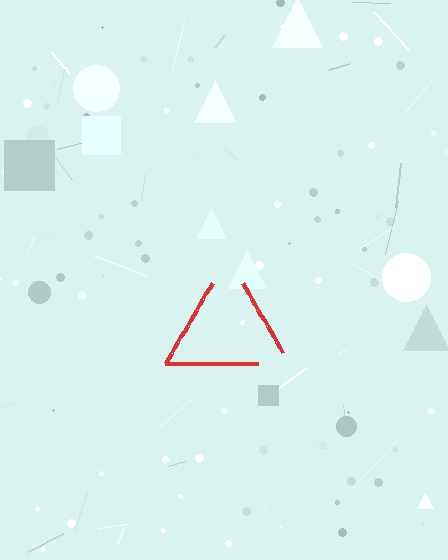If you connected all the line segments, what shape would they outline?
They would outline a triangle.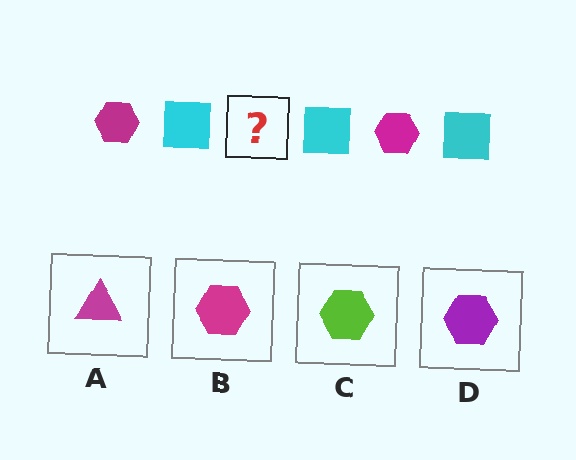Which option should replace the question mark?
Option B.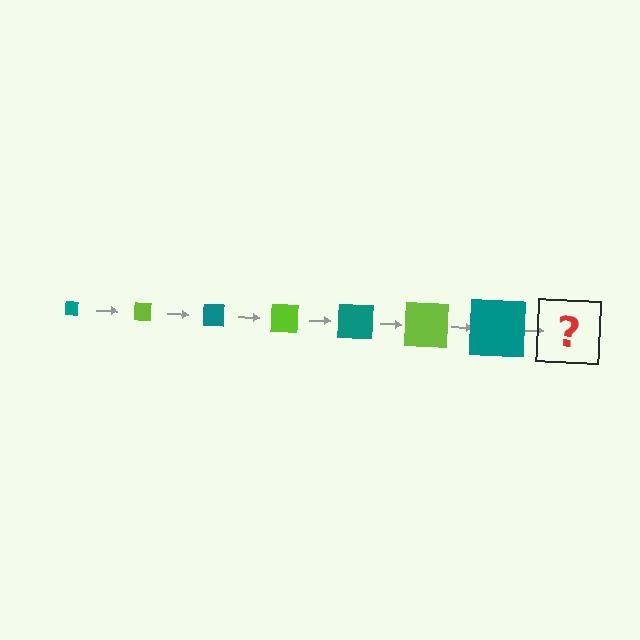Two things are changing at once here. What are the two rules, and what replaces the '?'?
The two rules are that the square grows larger each step and the color cycles through teal and lime. The '?' should be a lime square, larger than the previous one.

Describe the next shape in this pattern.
It should be a lime square, larger than the previous one.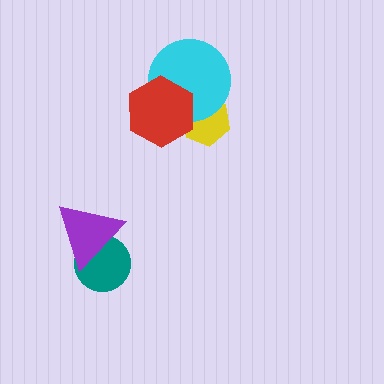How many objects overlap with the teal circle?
1 object overlaps with the teal circle.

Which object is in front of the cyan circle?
The red hexagon is in front of the cyan circle.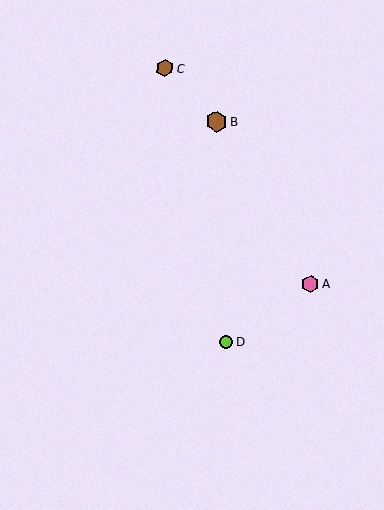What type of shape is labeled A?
Shape A is a pink hexagon.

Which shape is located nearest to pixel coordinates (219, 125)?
The brown hexagon (labeled B) at (217, 122) is nearest to that location.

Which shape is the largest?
The brown hexagon (labeled B) is the largest.